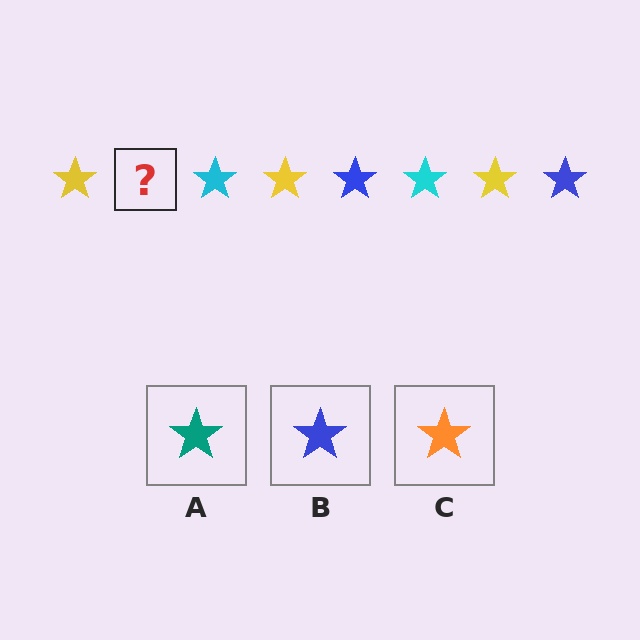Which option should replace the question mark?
Option B.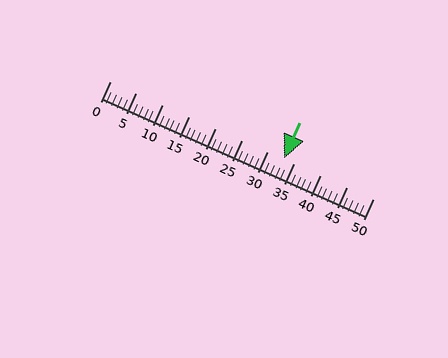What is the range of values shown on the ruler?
The ruler shows values from 0 to 50.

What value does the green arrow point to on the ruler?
The green arrow points to approximately 33.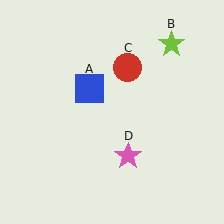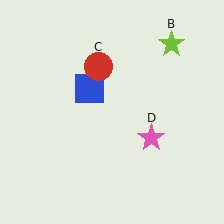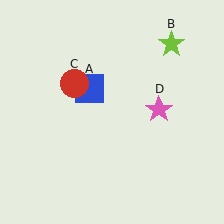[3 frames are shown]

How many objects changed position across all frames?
2 objects changed position: red circle (object C), pink star (object D).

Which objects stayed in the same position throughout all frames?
Blue square (object A) and lime star (object B) remained stationary.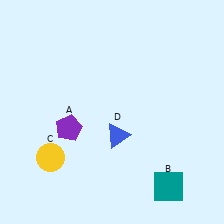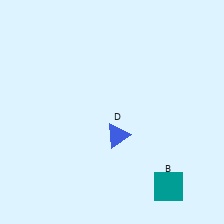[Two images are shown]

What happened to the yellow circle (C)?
The yellow circle (C) was removed in Image 2. It was in the bottom-left area of Image 1.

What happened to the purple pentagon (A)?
The purple pentagon (A) was removed in Image 2. It was in the bottom-left area of Image 1.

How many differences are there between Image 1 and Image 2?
There are 2 differences between the two images.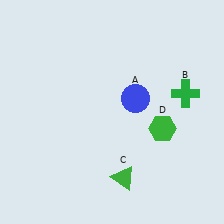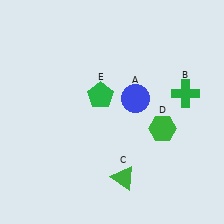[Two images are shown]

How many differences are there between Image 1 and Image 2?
There is 1 difference between the two images.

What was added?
A green pentagon (E) was added in Image 2.